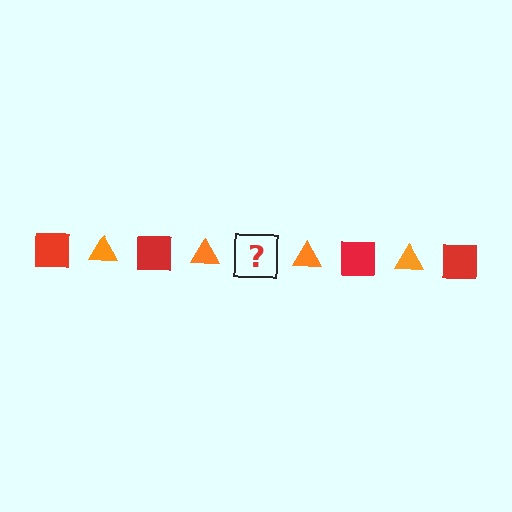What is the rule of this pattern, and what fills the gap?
The rule is that the pattern alternates between red square and orange triangle. The gap should be filled with a red square.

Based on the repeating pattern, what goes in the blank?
The blank should be a red square.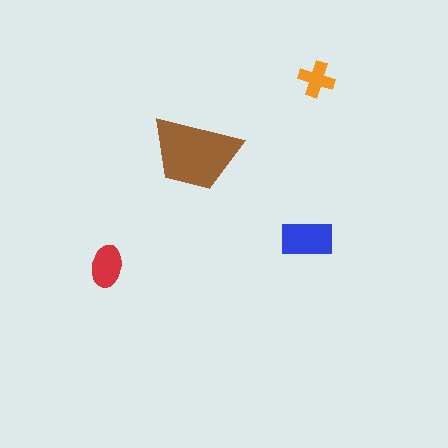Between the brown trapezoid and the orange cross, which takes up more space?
The brown trapezoid.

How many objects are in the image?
There are 4 objects in the image.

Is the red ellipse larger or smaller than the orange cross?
Larger.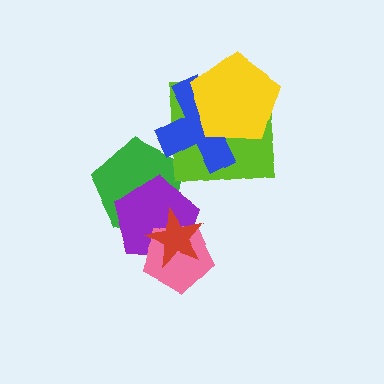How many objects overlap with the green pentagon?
2 objects overlap with the green pentagon.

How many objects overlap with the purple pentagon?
3 objects overlap with the purple pentagon.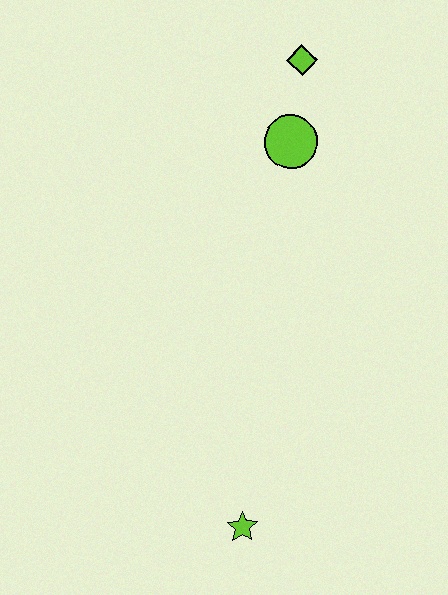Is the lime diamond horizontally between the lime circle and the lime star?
No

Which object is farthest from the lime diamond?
The lime star is farthest from the lime diamond.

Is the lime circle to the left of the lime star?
No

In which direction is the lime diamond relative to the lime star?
The lime diamond is above the lime star.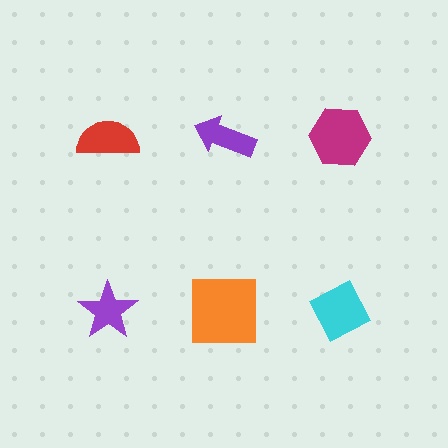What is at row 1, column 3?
A magenta hexagon.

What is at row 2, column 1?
A purple star.